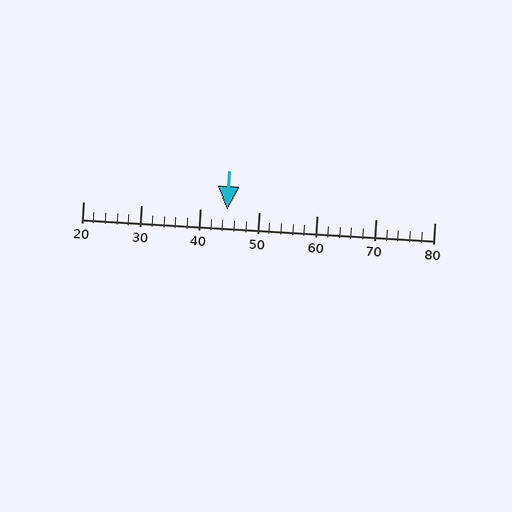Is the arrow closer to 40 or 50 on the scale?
The arrow is closer to 40.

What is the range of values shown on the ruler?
The ruler shows values from 20 to 80.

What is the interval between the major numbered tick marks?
The major tick marks are spaced 10 units apart.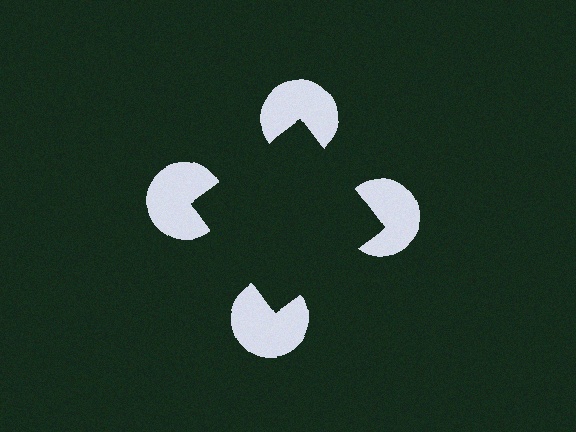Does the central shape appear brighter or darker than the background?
It typically appears slightly darker than the background, even though no actual brightness change is drawn.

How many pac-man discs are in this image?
There are 4 — one at each vertex of the illusory square.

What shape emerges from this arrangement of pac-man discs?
An illusory square — its edges are inferred from the aligned wedge cuts in the pac-man discs, not physically drawn.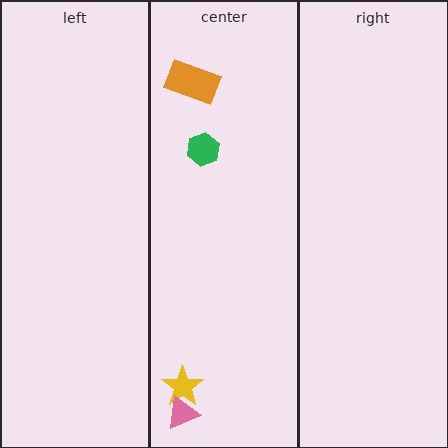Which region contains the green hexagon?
The center region.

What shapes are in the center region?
The orange rectangle, the yellow star, the green hexagon, the pink triangle.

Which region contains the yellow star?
The center region.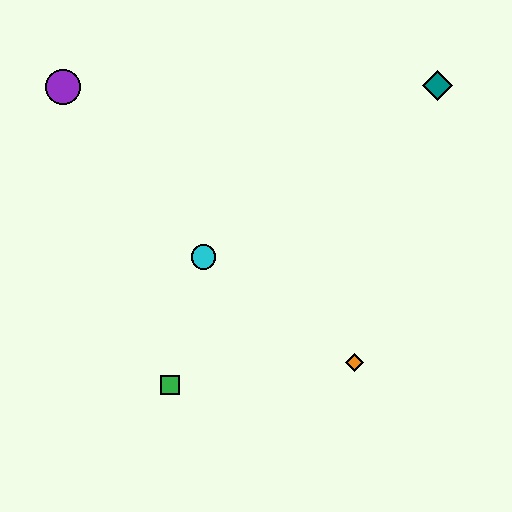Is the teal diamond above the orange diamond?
Yes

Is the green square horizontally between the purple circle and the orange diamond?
Yes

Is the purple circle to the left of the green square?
Yes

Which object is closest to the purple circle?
The cyan circle is closest to the purple circle.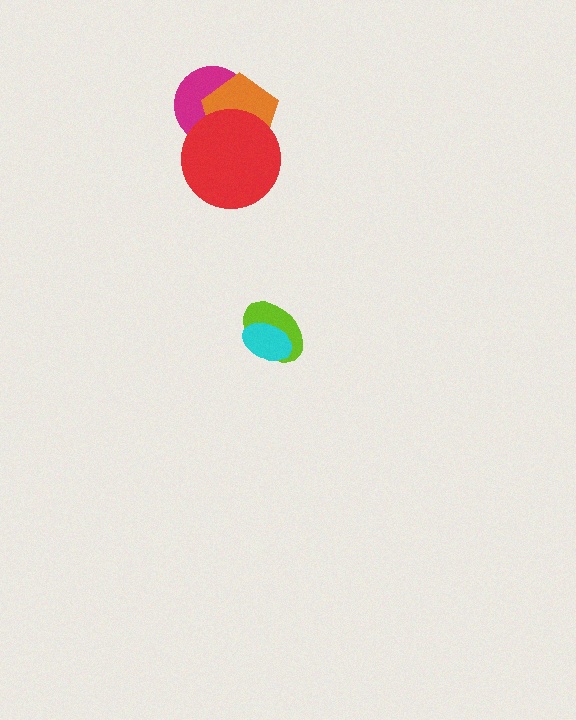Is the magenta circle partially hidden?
Yes, it is partially covered by another shape.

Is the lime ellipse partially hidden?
Yes, it is partially covered by another shape.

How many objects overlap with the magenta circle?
2 objects overlap with the magenta circle.